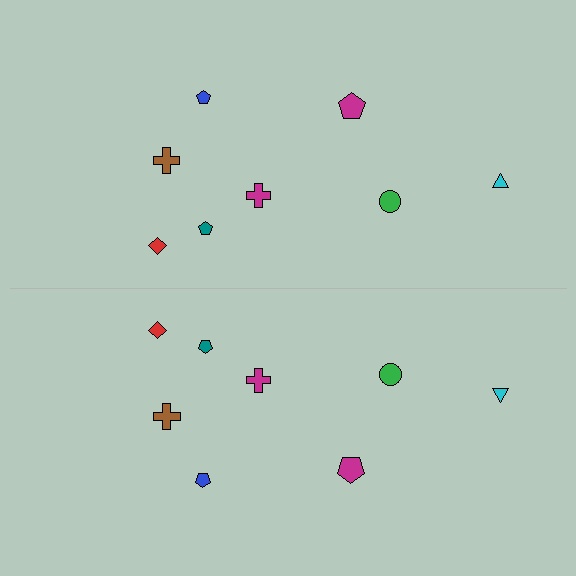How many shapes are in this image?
There are 16 shapes in this image.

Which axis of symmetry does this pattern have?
The pattern has a horizontal axis of symmetry running through the center of the image.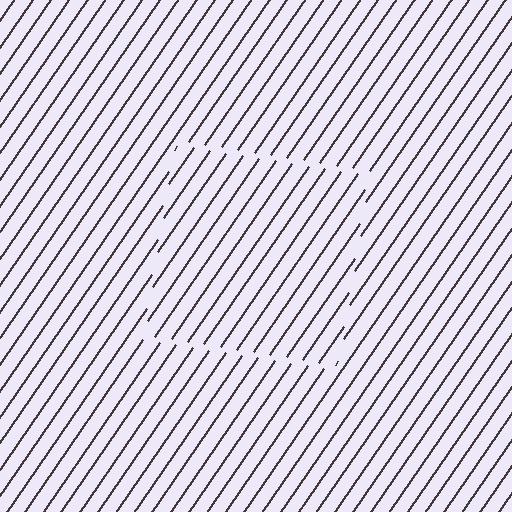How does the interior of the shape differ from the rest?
The interior of the shape contains the same grating, shifted by half a period — the contour is defined by the phase discontinuity where line-ends from the inner and outer gratings abut.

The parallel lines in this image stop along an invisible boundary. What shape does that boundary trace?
An illusory square. The interior of the shape contains the same grating, shifted by half a period — the contour is defined by the phase discontinuity where line-ends from the inner and outer gratings abut.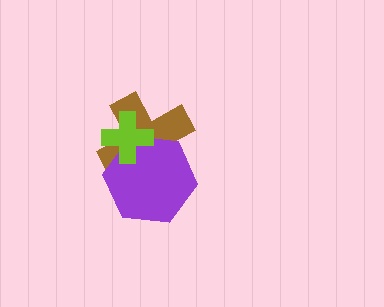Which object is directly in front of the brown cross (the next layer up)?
The purple hexagon is directly in front of the brown cross.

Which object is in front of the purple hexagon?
The lime cross is in front of the purple hexagon.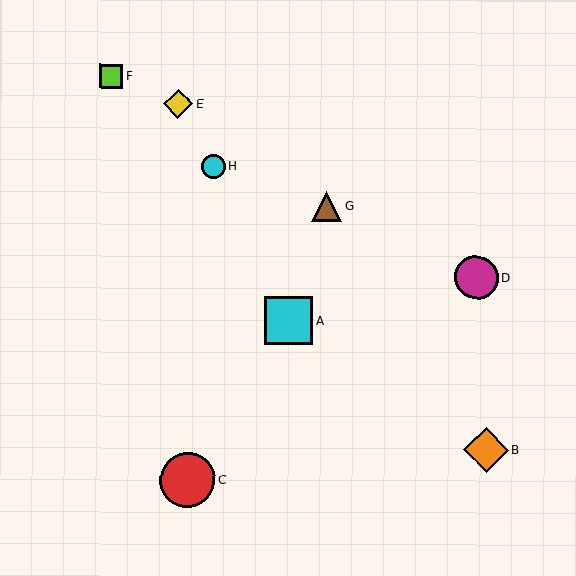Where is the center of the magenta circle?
The center of the magenta circle is at (477, 278).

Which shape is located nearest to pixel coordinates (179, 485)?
The red circle (labeled C) at (188, 480) is nearest to that location.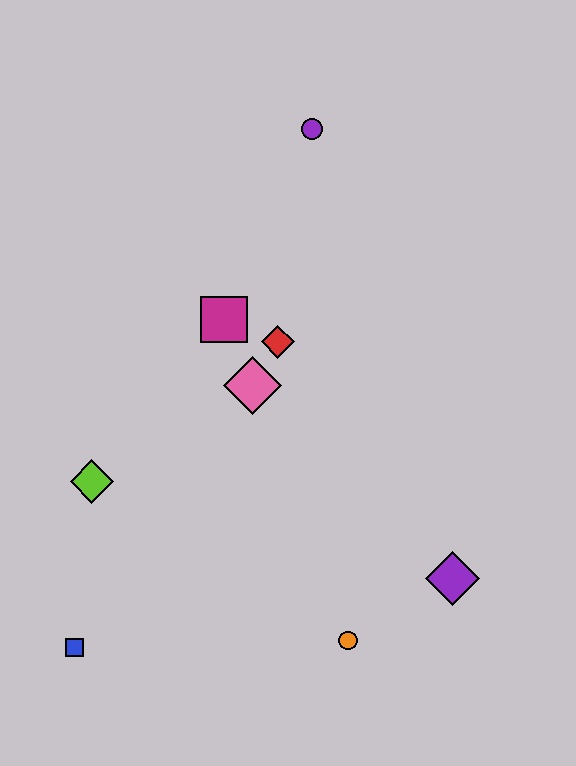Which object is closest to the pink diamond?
The red diamond is closest to the pink diamond.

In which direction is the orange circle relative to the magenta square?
The orange circle is below the magenta square.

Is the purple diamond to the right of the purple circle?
Yes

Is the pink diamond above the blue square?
Yes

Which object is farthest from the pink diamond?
The blue square is farthest from the pink diamond.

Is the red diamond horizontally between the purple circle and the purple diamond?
No